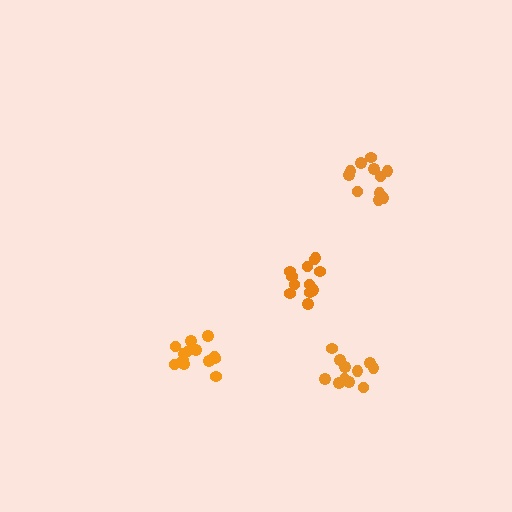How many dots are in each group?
Group 1: 11 dots, Group 2: 11 dots, Group 3: 13 dots, Group 4: 12 dots (47 total).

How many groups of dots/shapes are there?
There are 4 groups.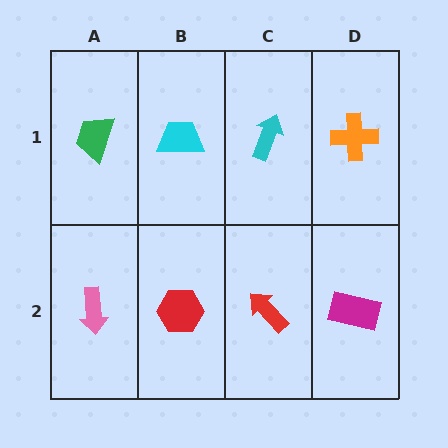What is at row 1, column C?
A cyan arrow.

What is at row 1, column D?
An orange cross.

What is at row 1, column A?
A green trapezoid.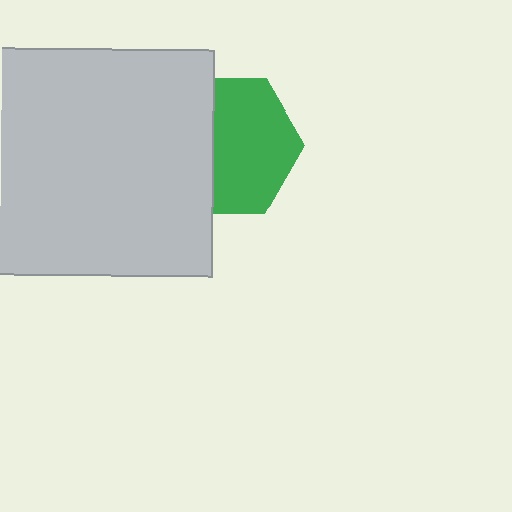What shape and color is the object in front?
The object in front is a light gray square.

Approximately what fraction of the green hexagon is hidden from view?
Roughly 40% of the green hexagon is hidden behind the light gray square.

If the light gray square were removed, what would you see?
You would see the complete green hexagon.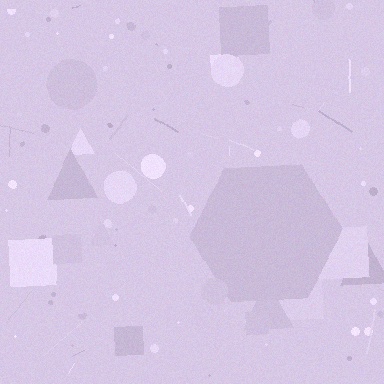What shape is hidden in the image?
A hexagon is hidden in the image.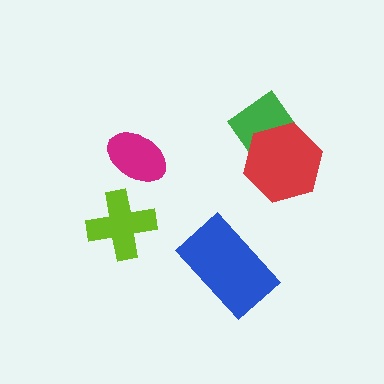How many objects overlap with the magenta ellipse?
0 objects overlap with the magenta ellipse.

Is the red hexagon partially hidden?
No, no other shape covers it.